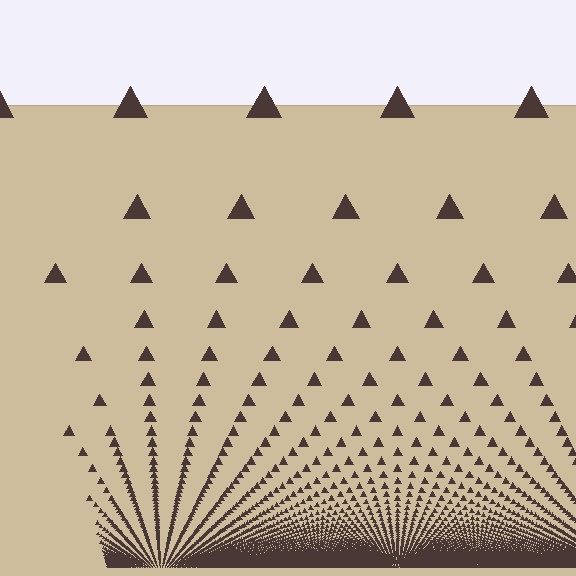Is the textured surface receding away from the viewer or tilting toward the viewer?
The surface appears to tilt toward the viewer. Texture elements get larger and sparser toward the top.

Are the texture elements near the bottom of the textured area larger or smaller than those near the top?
Smaller. The gradient is inverted — elements near the bottom are smaller and denser.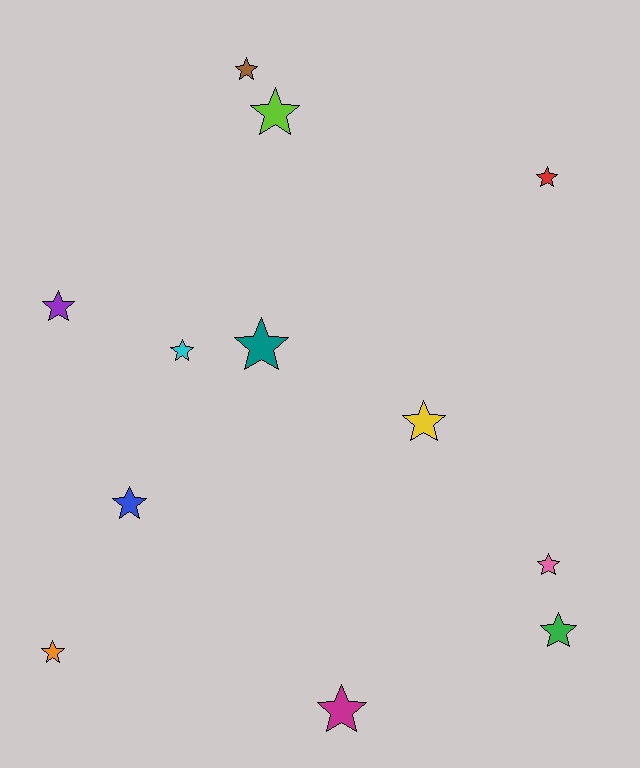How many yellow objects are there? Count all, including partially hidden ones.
There is 1 yellow object.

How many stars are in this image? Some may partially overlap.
There are 12 stars.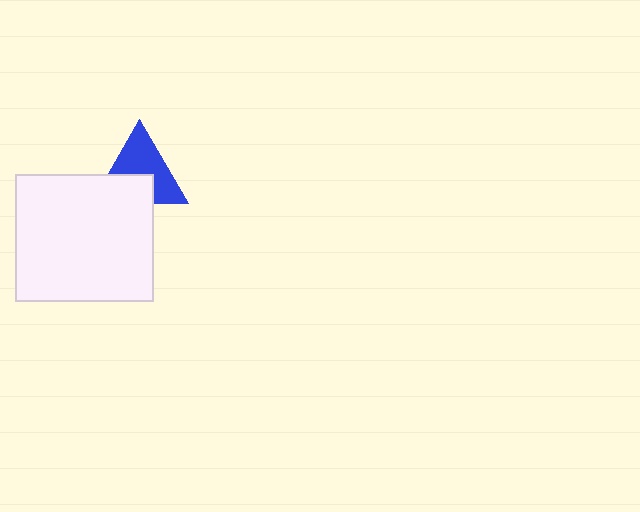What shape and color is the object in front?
The object in front is a white rectangle.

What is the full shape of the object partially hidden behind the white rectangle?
The partially hidden object is a blue triangle.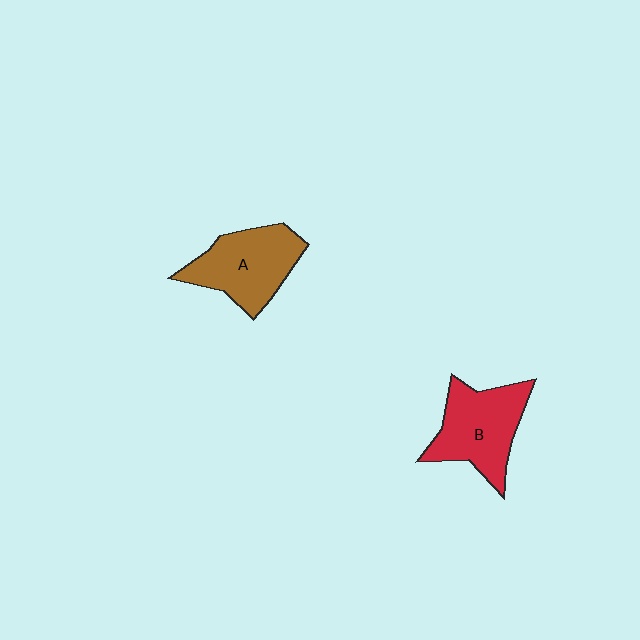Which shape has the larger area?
Shape B (red).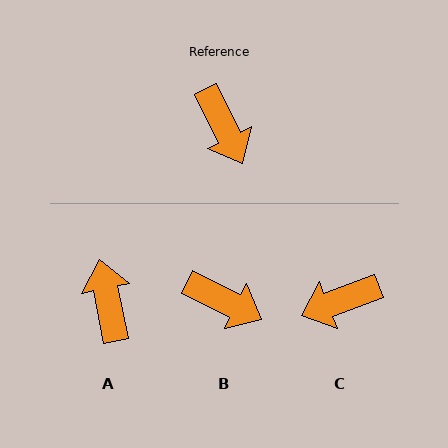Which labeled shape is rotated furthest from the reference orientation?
A, about 165 degrees away.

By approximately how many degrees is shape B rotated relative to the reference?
Approximately 37 degrees counter-clockwise.